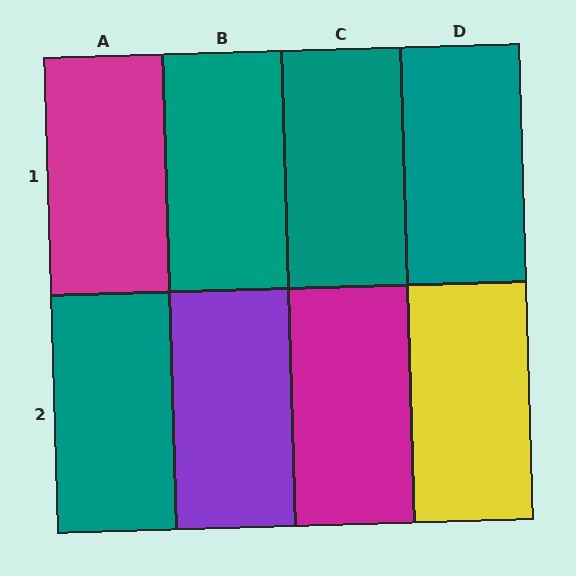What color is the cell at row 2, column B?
Purple.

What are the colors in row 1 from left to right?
Magenta, teal, teal, teal.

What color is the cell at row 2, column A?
Teal.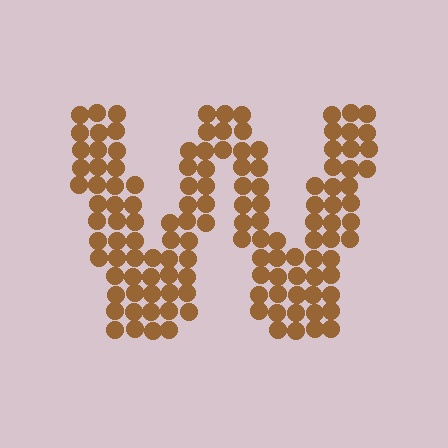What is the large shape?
The large shape is the letter W.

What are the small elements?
The small elements are circles.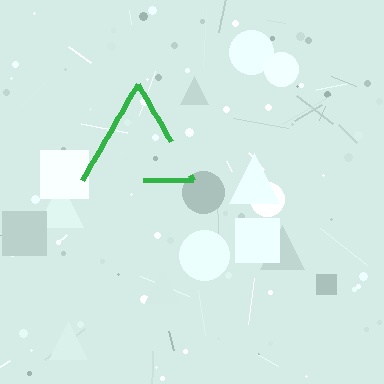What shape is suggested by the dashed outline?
The dashed outline suggests a triangle.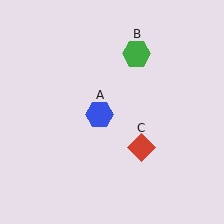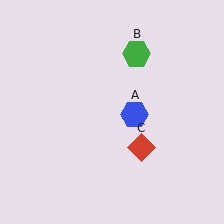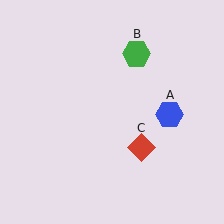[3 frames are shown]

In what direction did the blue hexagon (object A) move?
The blue hexagon (object A) moved right.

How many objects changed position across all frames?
1 object changed position: blue hexagon (object A).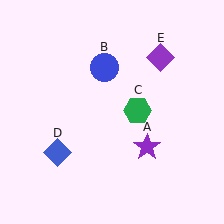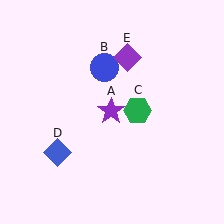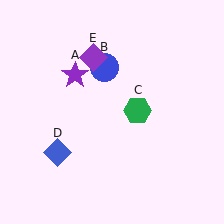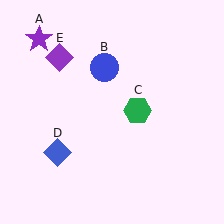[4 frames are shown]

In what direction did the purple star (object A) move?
The purple star (object A) moved up and to the left.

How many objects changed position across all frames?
2 objects changed position: purple star (object A), purple diamond (object E).